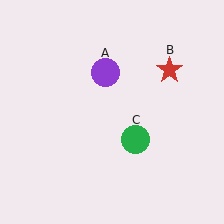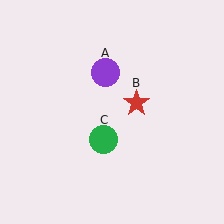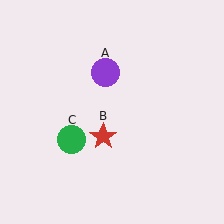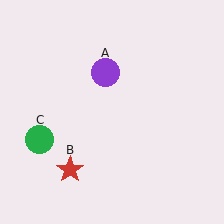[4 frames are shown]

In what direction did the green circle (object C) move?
The green circle (object C) moved left.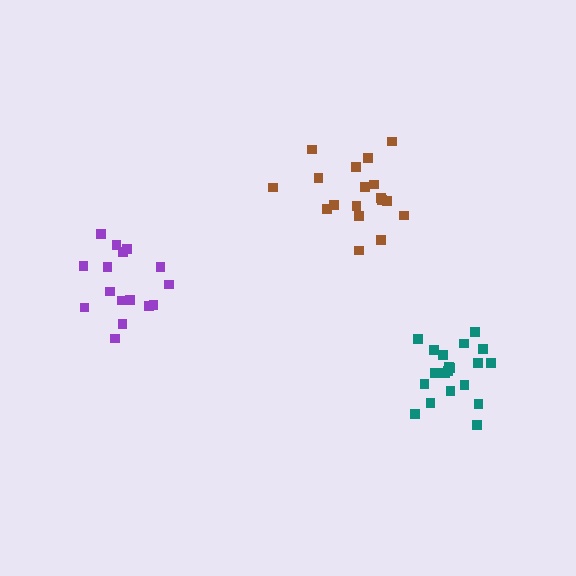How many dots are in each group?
Group 1: 18 dots, Group 2: 16 dots, Group 3: 20 dots (54 total).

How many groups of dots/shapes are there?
There are 3 groups.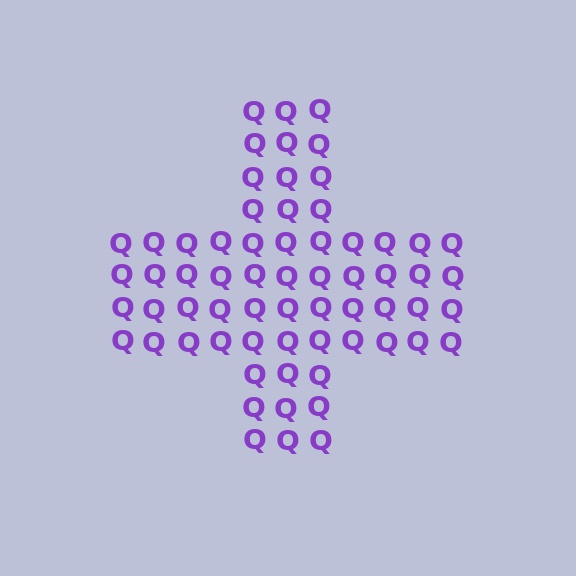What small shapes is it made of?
It is made of small letter Q's.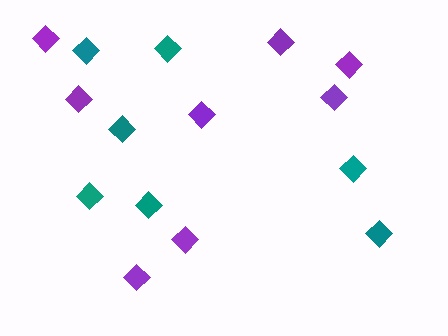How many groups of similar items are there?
There are 2 groups: one group of teal diamonds (7) and one group of purple diamonds (8).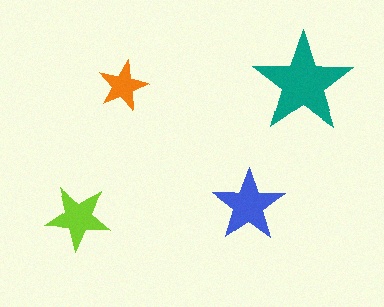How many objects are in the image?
There are 4 objects in the image.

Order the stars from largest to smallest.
the teal one, the blue one, the lime one, the orange one.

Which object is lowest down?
The lime star is bottommost.